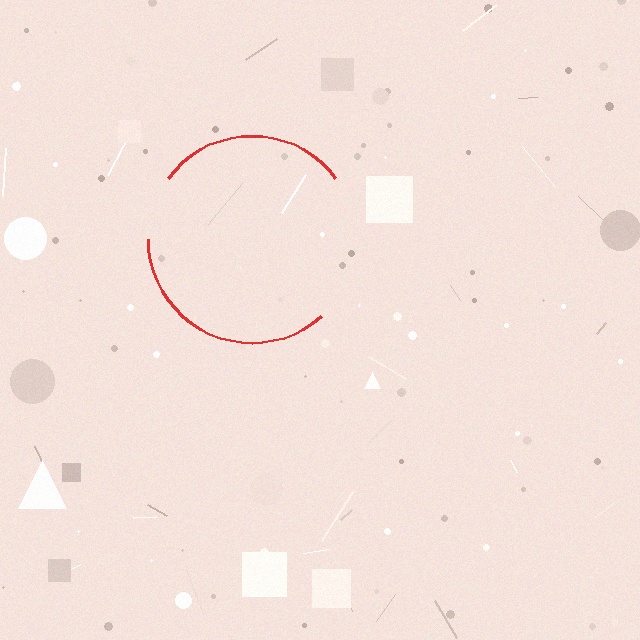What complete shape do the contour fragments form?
The contour fragments form a circle.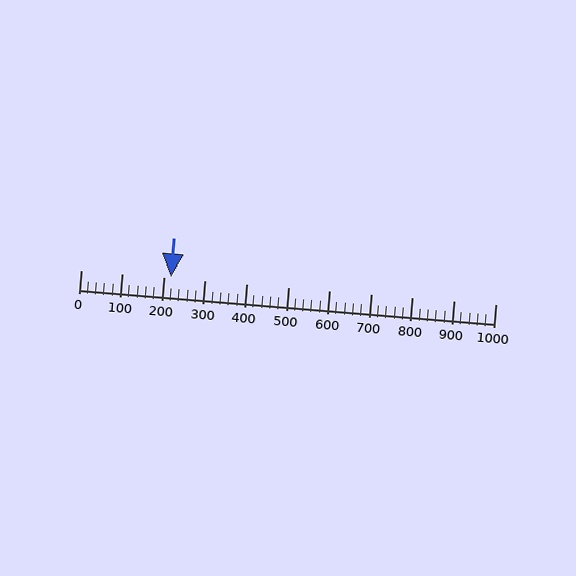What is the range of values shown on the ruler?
The ruler shows values from 0 to 1000.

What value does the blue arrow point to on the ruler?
The blue arrow points to approximately 216.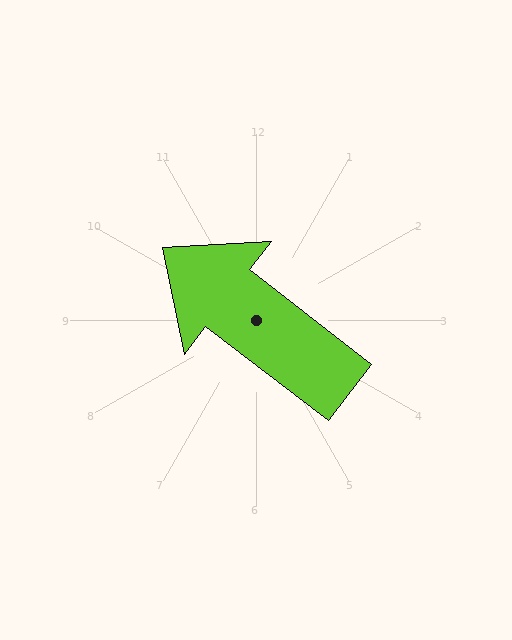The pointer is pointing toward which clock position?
Roughly 10 o'clock.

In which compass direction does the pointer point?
Northwest.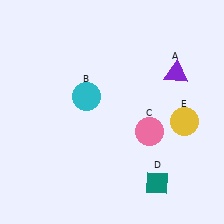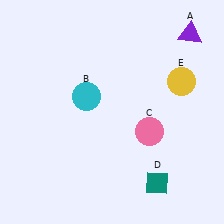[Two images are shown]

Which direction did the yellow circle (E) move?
The yellow circle (E) moved up.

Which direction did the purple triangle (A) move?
The purple triangle (A) moved up.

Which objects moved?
The objects that moved are: the purple triangle (A), the yellow circle (E).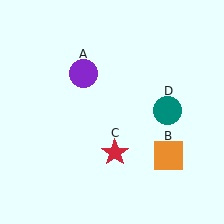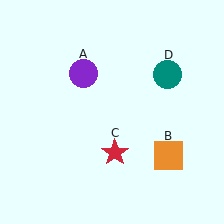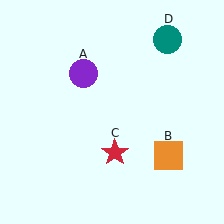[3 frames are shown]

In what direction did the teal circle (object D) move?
The teal circle (object D) moved up.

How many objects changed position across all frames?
1 object changed position: teal circle (object D).